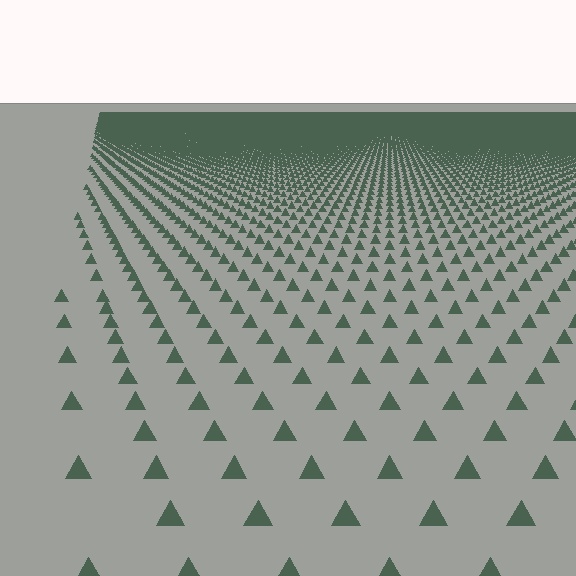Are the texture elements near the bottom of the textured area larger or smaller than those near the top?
Larger. Near the bottom, elements are closer to the viewer and appear at a bigger on-screen size.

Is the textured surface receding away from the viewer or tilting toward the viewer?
The surface is receding away from the viewer. Texture elements get smaller and denser toward the top.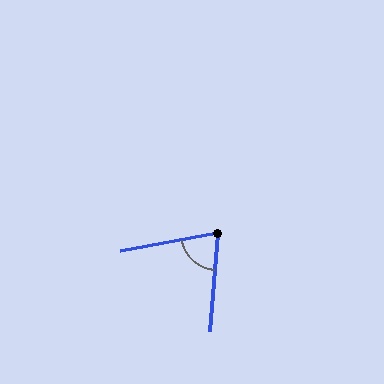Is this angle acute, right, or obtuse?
It is acute.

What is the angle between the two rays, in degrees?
Approximately 74 degrees.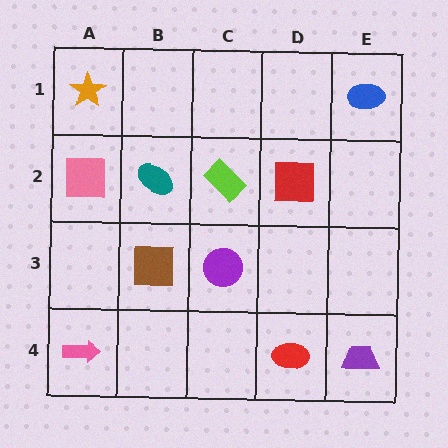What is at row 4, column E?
A purple trapezoid.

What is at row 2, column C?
A lime rectangle.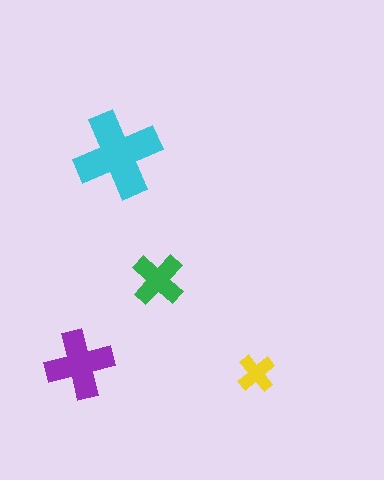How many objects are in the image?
There are 4 objects in the image.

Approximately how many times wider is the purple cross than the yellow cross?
About 2 times wider.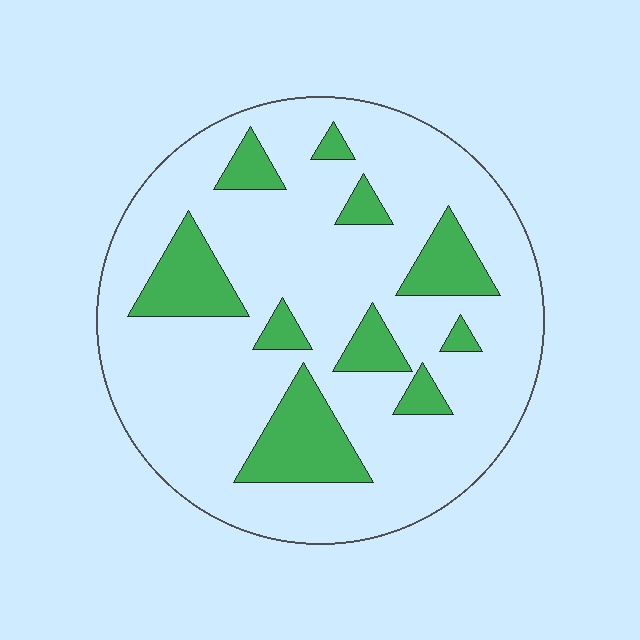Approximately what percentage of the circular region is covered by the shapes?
Approximately 20%.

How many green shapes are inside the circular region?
10.